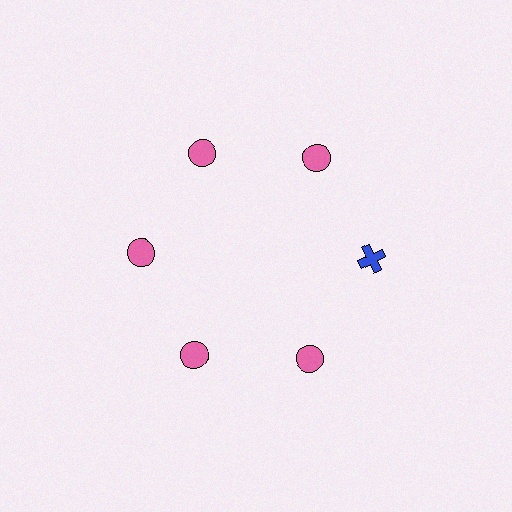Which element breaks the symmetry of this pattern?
The blue cross at roughly the 3 o'clock position breaks the symmetry. All other shapes are pink circles.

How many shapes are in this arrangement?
There are 6 shapes arranged in a ring pattern.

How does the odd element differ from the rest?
It differs in both color (blue instead of pink) and shape (cross instead of circle).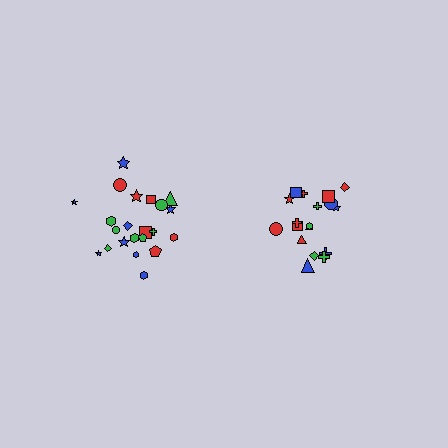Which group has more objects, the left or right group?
The left group.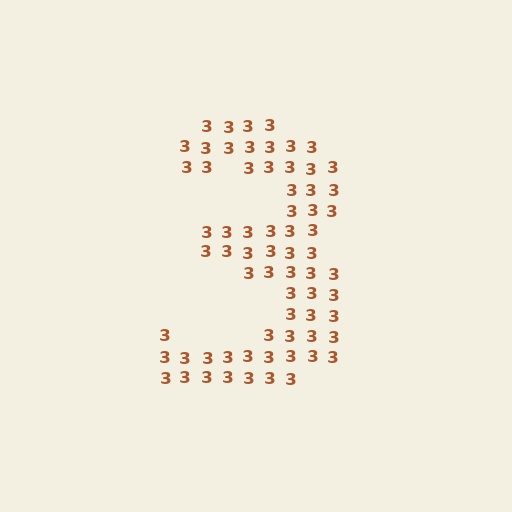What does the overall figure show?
The overall figure shows the digit 3.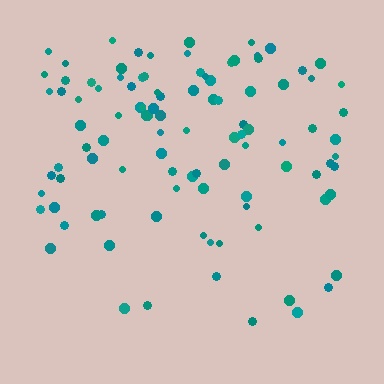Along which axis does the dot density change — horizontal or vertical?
Vertical.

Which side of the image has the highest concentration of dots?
The top.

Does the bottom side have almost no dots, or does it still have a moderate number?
Still a moderate number, just noticeably fewer than the top.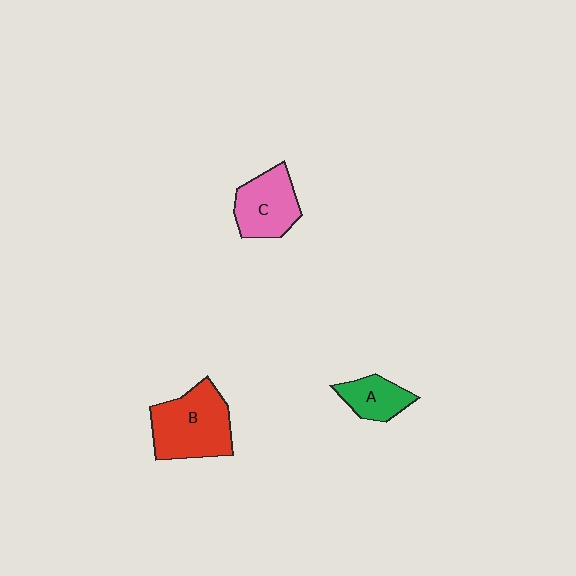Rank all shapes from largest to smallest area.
From largest to smallest: B (red), C (pink), A (green).